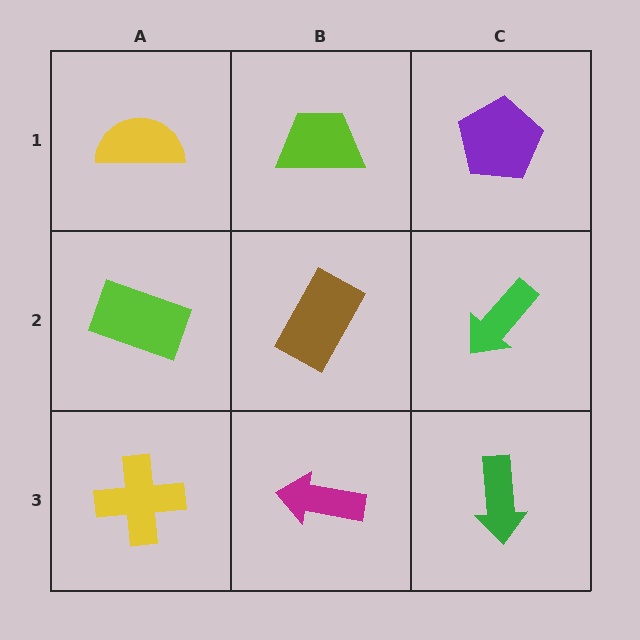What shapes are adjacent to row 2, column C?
A purple pentagon (row 1, column C), a green arrow (row 3, column C), a brown rectangle (row 2, column B).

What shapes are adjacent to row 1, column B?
A brown rectangle (row 2, column B), a yellow semicircle (row 1, column A), a purple pentagon (row 1, column C).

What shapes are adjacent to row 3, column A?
A lime rectangle (row 2, column A), a magenta arrow (row 3, column B).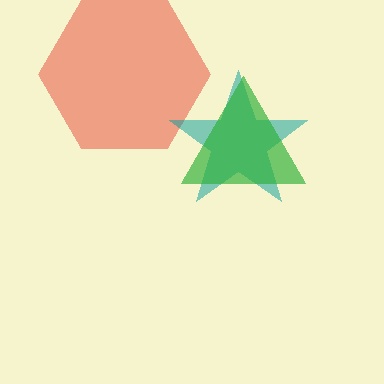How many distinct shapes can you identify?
There are 3 distinct shapes: a red hexagon, a teal star, a green triangle.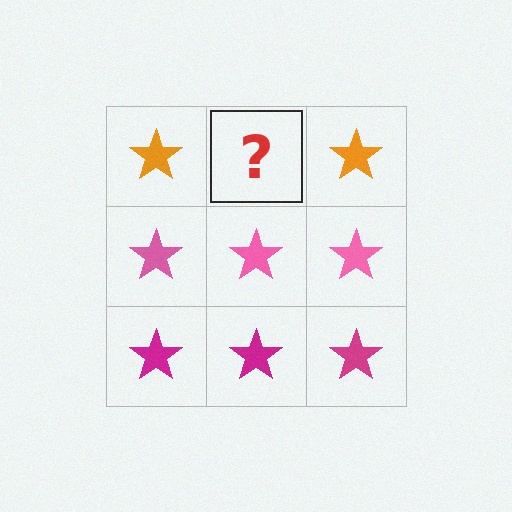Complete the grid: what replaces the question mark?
The question mark should be replaced with an orange star.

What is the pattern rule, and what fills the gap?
The rule is that each row has a consistent color. The gap should be filled with an orange star.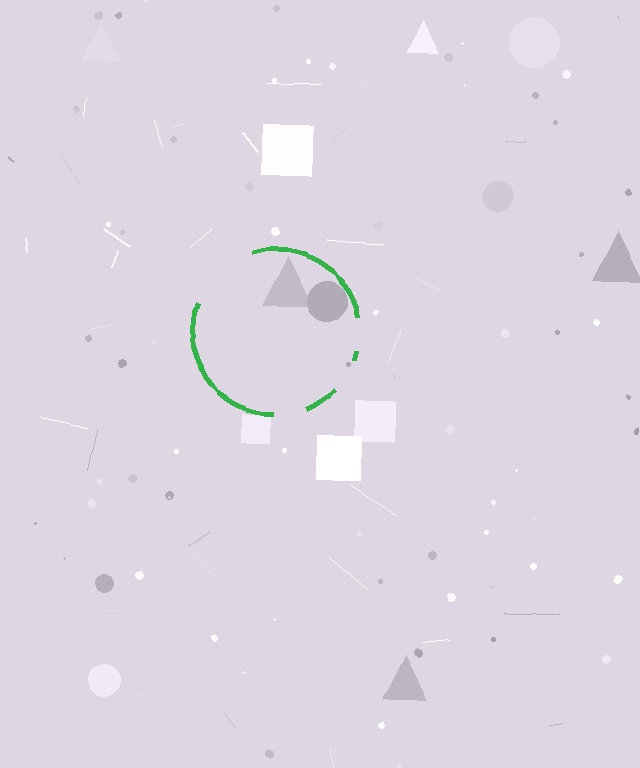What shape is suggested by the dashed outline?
The dashed outline suggests a circle.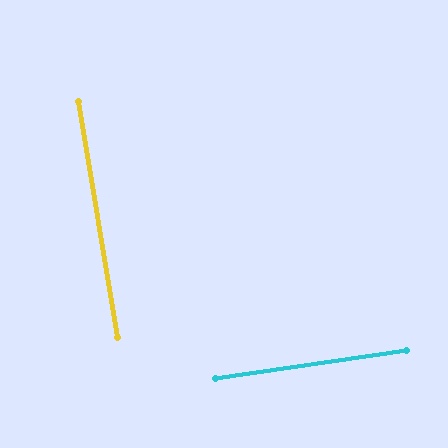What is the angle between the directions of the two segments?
Approximately 89 degrees.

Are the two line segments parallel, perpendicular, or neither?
Perpendicular — they meet at approximately 89°.